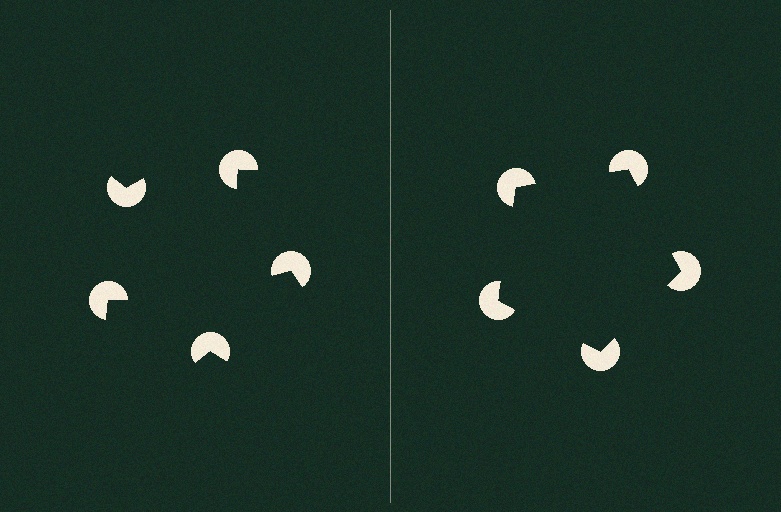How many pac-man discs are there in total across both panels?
10 — 5 on each side.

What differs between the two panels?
The pac-man discs are positioned identically on both sides; only the wedge orientations differ. On the right they align to a pentagon; on the left they are misaligned.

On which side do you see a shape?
An illusory pentagon appears on the right side. On the left side the wedge cuts are rotated, so no coherent shape forms.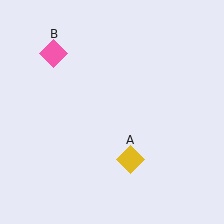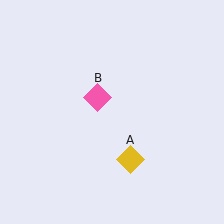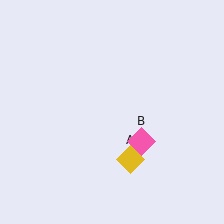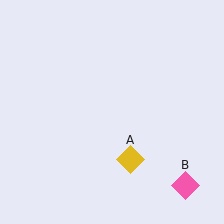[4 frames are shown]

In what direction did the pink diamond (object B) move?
The pink diamond (object B) moved down and to the right.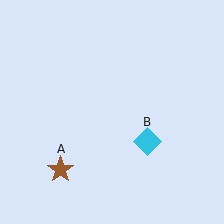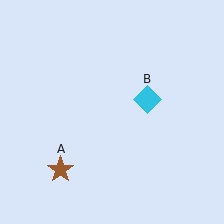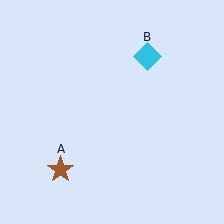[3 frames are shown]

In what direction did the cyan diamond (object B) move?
The cyan diamond (object B) moved up.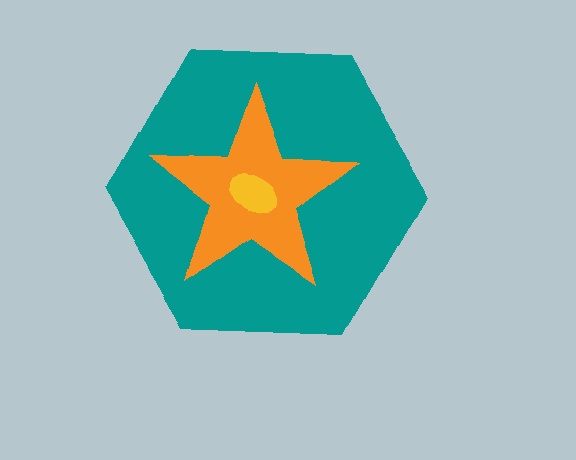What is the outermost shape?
The teal hexagon.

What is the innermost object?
The yellow ellipse.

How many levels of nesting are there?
3.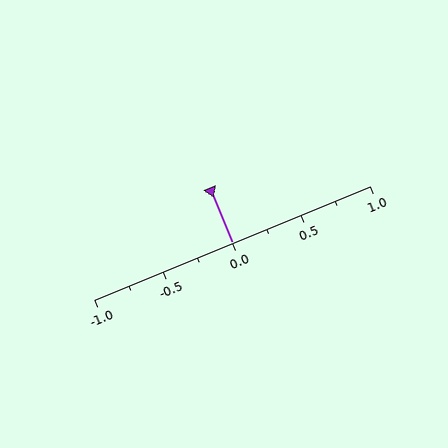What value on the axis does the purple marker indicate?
The marker indicates approximately 0.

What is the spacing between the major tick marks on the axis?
The major ticks are spaced 0.5 apart.